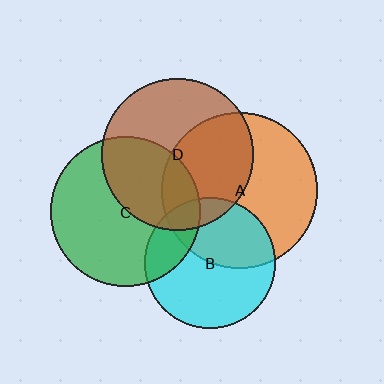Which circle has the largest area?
Circle A (orange).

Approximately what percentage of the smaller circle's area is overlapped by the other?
Approximately 15%.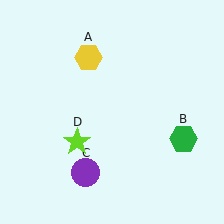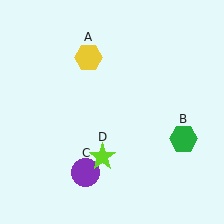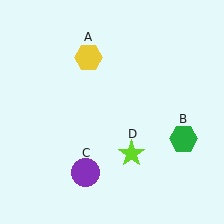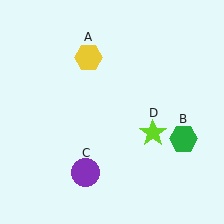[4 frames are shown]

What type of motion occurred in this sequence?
The lime star (object D) rotated counterclockwise around the center of the scene.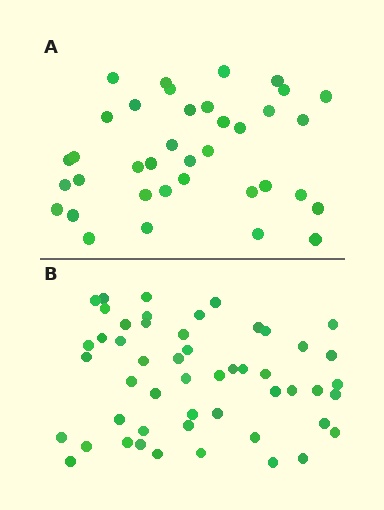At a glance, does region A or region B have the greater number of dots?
Region B (the bottom region) has more dots.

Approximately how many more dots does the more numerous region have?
Region B has approximately 15 more dots than region A.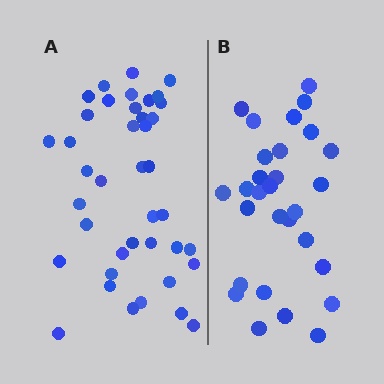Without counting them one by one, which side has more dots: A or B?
Region A (the left region) has more dots.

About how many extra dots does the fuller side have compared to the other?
Region A has roughly 12 or so more dots than region B.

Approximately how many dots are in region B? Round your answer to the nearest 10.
About 30 dots. (The exact count is 29, which rounds to 30.)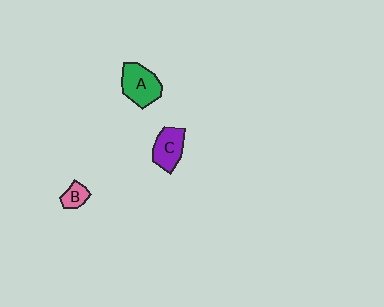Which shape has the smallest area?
Shape B (pink).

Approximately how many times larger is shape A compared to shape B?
Approximately 2.3 times.